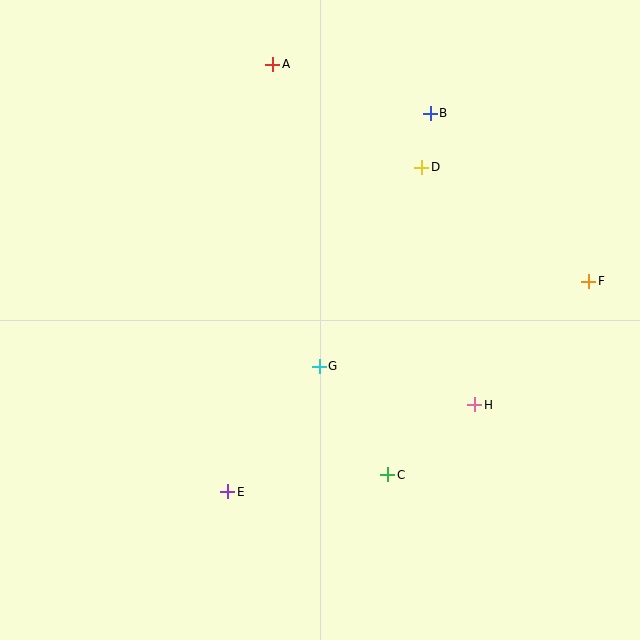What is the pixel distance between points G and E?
The distance between G and E is 156 pixels.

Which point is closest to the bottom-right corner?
Point H is closest to the bottom-right corner.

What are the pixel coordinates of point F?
Point F is at (589, 281).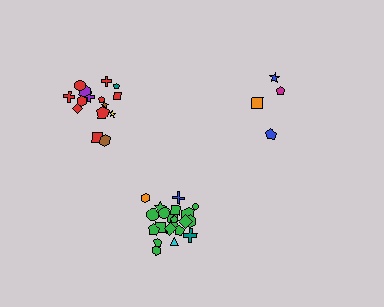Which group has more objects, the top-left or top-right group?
The top-left group.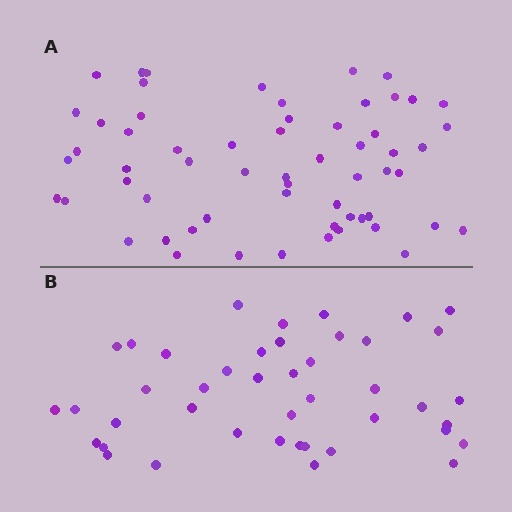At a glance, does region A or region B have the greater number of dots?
Region A (the top region) has more dots.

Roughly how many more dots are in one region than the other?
Region A has approximately 15 more dots than region B.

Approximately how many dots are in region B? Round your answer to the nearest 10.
About 40 dots. (The exact count is 43, which rounds to 40.)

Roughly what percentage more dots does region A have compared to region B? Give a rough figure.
About 40% more.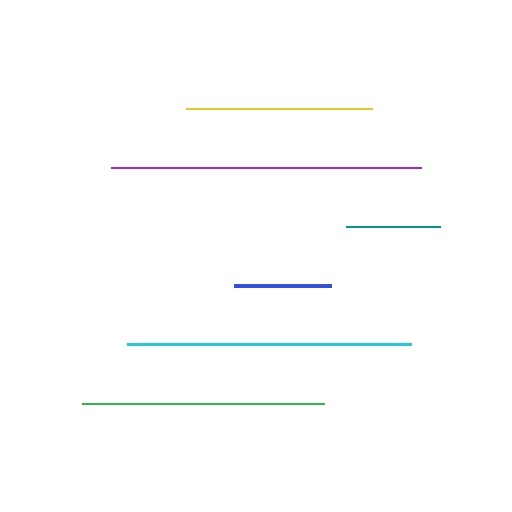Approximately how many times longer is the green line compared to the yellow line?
The green line is approximately 1.3 times the length of the yellow line.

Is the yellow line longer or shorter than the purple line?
The purple line is longer than the yellow line.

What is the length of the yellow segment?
The yellow segment is approximately 187 pixels long.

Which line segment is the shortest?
The teal line is the shortest at approximately 95 pixels.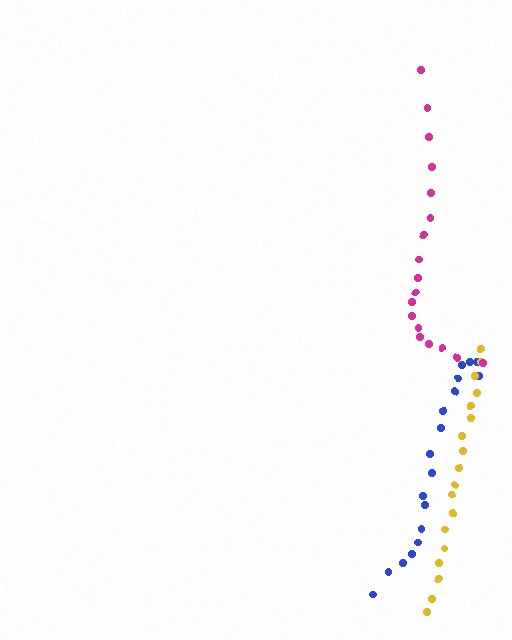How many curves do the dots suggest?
There are 3 distinct paths.